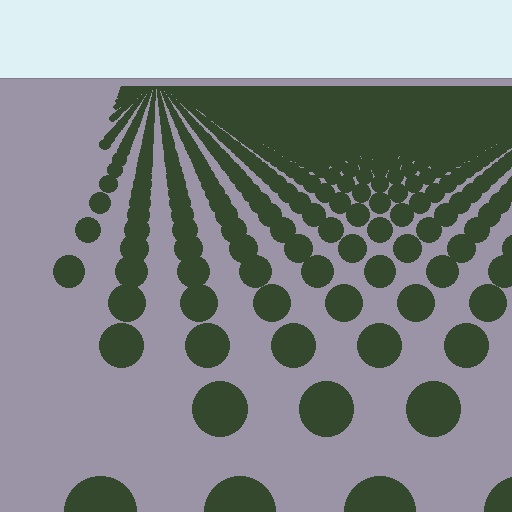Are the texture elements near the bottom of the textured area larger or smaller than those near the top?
Larger. Near the bottom, elements are closer to the viewer and appear at a bigger on-screen size.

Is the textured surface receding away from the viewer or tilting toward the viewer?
The surface is receding away from the viewer. Texture elements get smaller and denser toward the top.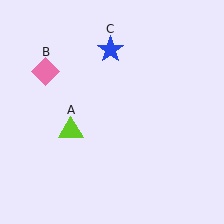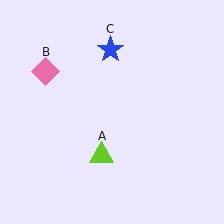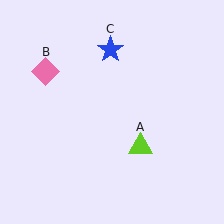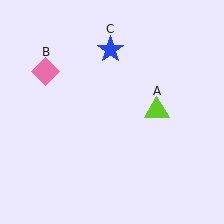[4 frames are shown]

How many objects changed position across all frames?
1 object changed position: lime triangle (object A).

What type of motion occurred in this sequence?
The lime triangle (object A) rotated counterclockwise around the center of the scene.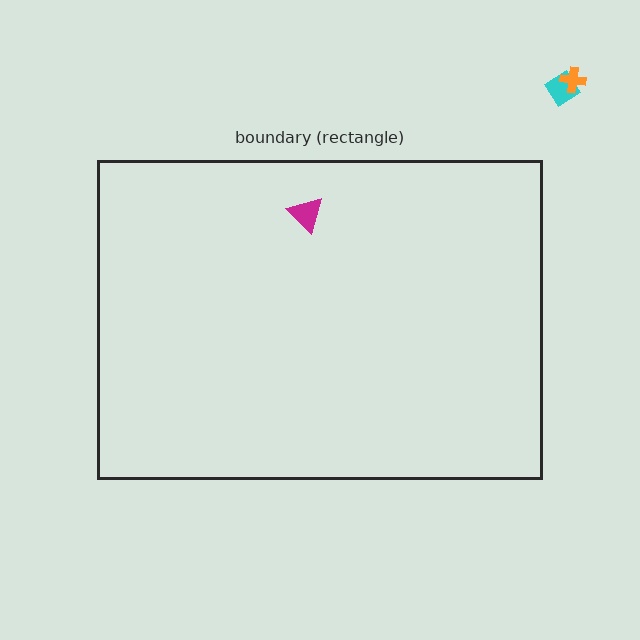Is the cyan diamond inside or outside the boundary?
Outside.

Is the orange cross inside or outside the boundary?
Outside.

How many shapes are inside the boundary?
1 inside, 2 outside.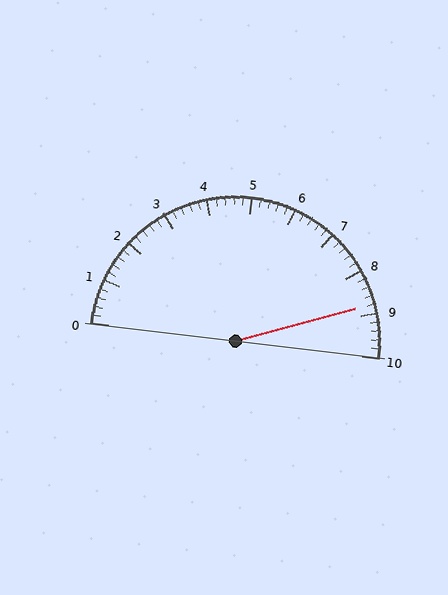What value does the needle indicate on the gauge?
The needle indicates approximately 8.8.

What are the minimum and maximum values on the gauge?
The gauge ranges from 0 to 10.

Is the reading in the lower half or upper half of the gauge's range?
The reading is in the upper half of the range (0 to 10).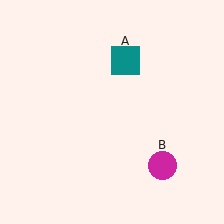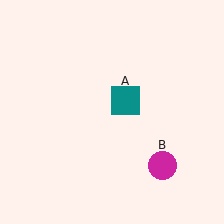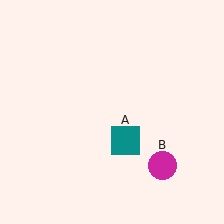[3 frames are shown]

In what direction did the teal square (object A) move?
The teal square (object A) moved down.